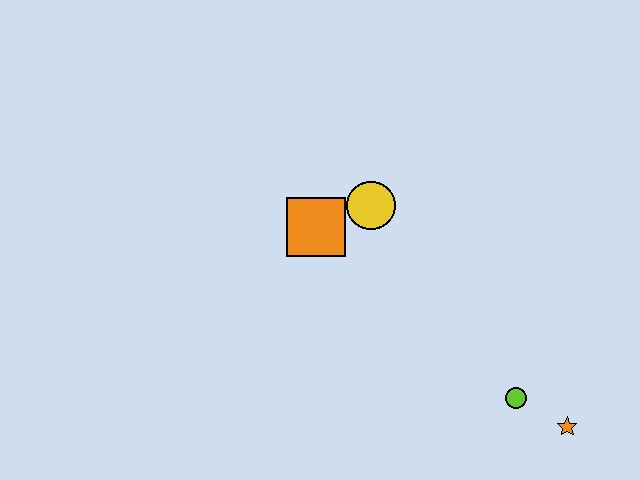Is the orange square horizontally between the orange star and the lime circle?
No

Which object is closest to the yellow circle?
The orange square is closest to the yellow circle.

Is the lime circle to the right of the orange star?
No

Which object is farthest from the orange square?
The orange star is farthest from the orange square.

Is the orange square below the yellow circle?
Yes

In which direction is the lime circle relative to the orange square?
The lime circle is to the right of the orange square.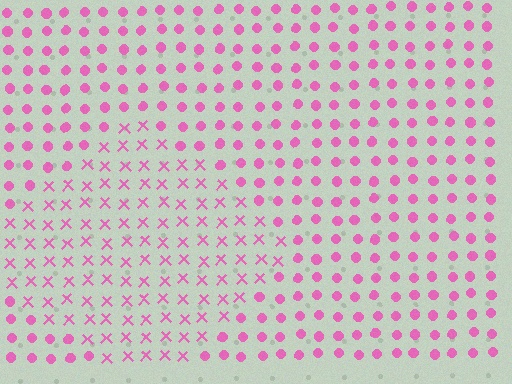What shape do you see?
I see a diamond.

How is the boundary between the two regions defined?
The boundary is defined by a change in element shape: X marks inside vs. circles outside. All elements share the same color and spacing.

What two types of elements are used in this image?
The image uses X marks inside the diamond region and circles outside it.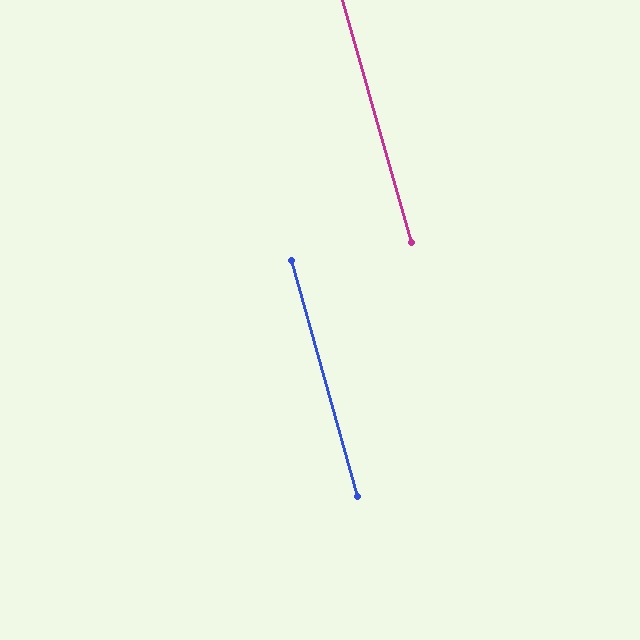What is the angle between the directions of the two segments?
Approximately 0 degrees.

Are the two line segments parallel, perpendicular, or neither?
Parallel — their directions differ by only 0.2°.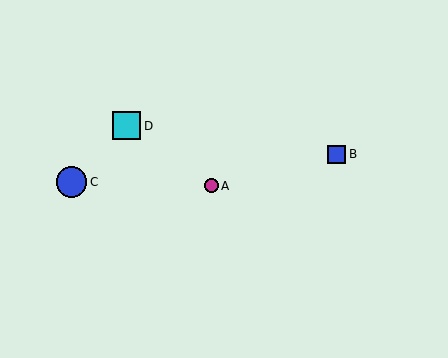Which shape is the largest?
The blue circle (labeled C) is the largest.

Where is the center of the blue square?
The center of the blue square is at (336, 154).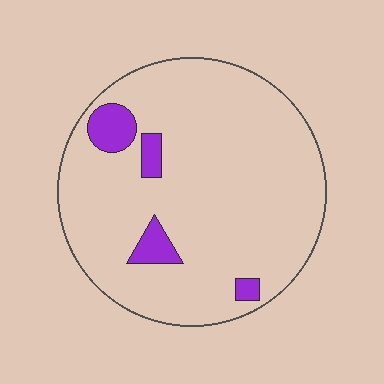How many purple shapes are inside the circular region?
4.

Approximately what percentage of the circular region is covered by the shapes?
Approximately 10%.